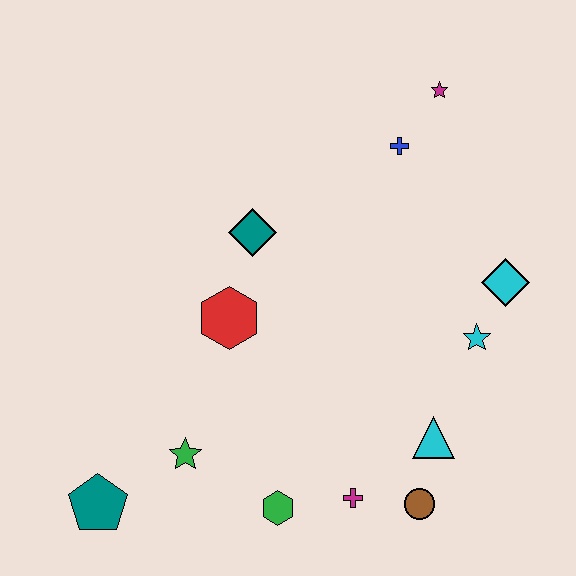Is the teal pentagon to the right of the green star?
No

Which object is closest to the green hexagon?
The magenta cross is closest to the green hexagon.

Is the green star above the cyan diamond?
No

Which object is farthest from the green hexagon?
The magenta star is farthest from the green hexagon.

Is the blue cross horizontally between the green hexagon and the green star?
No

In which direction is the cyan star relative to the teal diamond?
The cyan star is to the right of the teal diamond.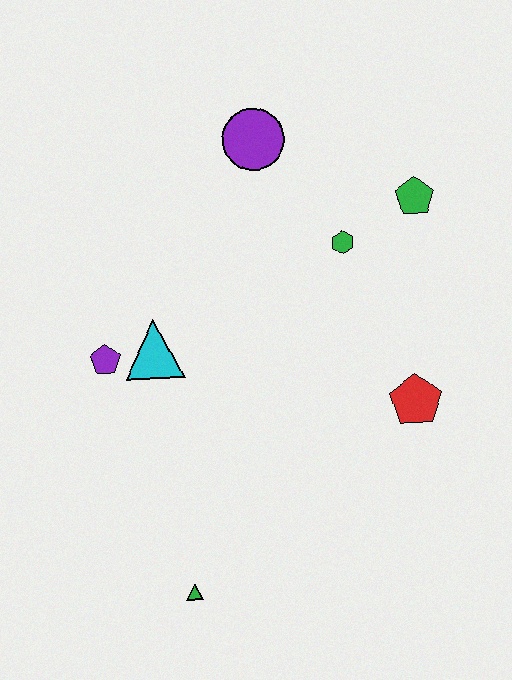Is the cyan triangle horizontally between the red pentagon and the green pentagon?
No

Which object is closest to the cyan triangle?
The purple pentagon is closest to the cyan triangle.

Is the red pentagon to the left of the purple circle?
No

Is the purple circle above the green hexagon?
Yes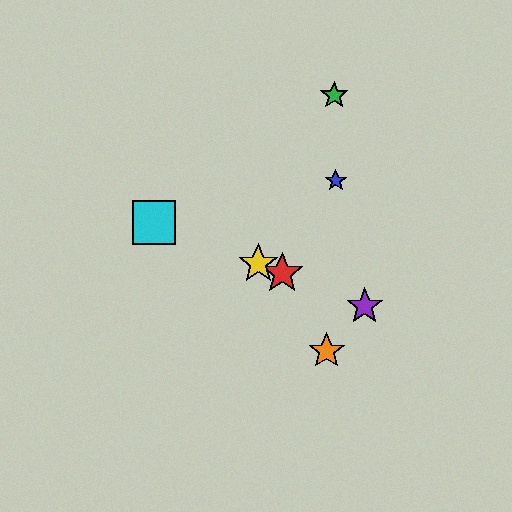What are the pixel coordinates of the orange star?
The orange star is at (327, 351).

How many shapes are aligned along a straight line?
4 shapes (the red star, the yellow star, the purple star, the cyan square) are aligned along a straight line.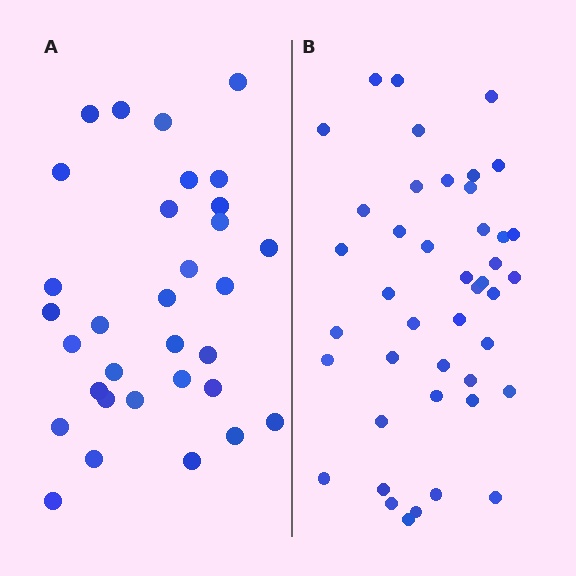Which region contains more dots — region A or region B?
Region B (the right region) has more dots.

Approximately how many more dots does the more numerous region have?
Region B has roughly 12 or so more dots than region A.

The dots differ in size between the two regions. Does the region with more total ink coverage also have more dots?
No. Region A has more total ink coverage because its dots are larger, but region B actually contains more individual dots. Total area can be misleading — the number of items is what matters here.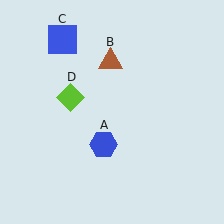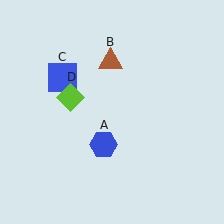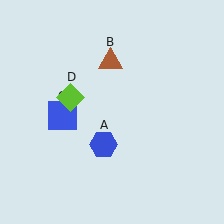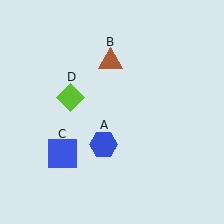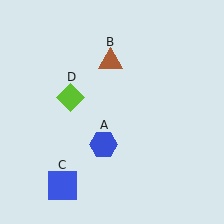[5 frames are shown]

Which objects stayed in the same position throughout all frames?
Blue hexagon (object A) and brown triangle (object B) and lime diamond (object D) remained stationary.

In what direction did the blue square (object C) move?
The blue square (object C) moved down.